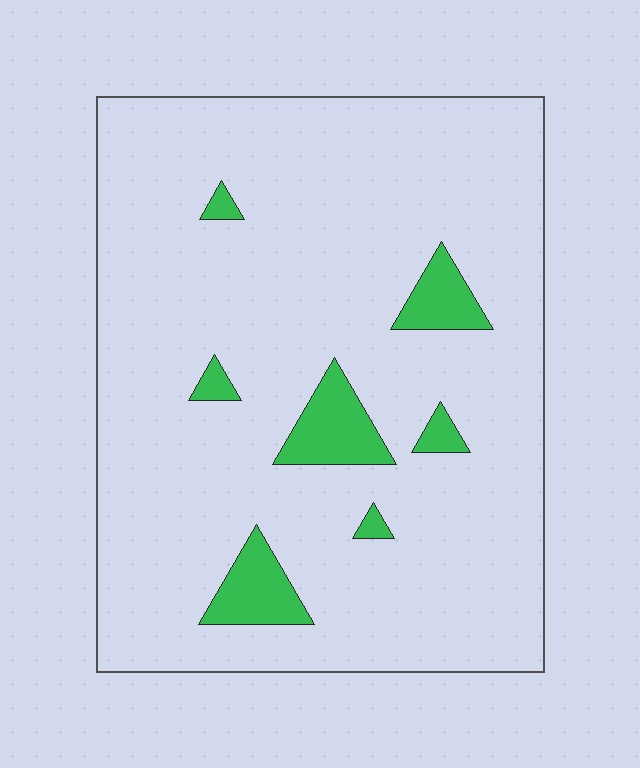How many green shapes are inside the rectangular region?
7.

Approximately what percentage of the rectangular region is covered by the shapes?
Approximately 10%.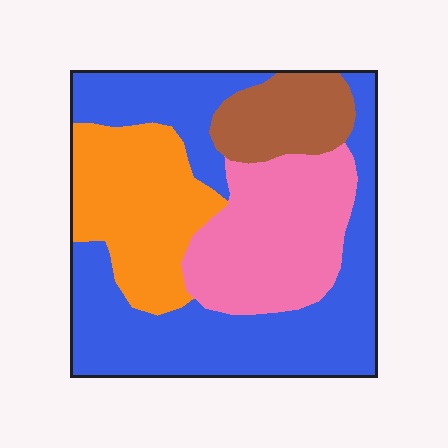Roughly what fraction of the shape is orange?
Orange takes up about one fifth (1/5) of the shape.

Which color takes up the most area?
Blue, at roughly 45%.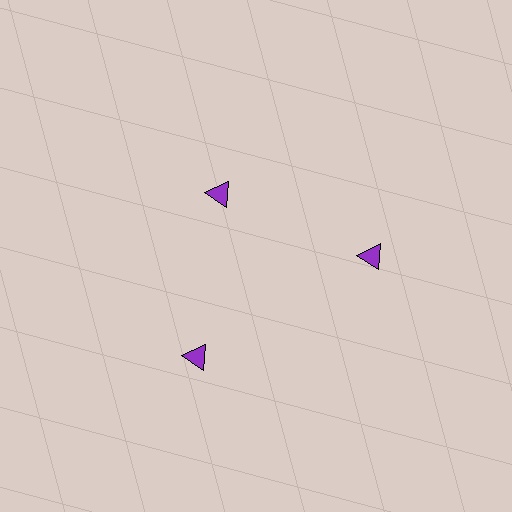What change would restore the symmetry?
The symmetry would be restored by moving it outward, back onto the ring so that all 3 triangles sit at equal angles and equal distance from the center.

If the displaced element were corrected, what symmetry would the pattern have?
It would have 3-fold rotational symmetry — the pattern would map onto itself every 120 degrees.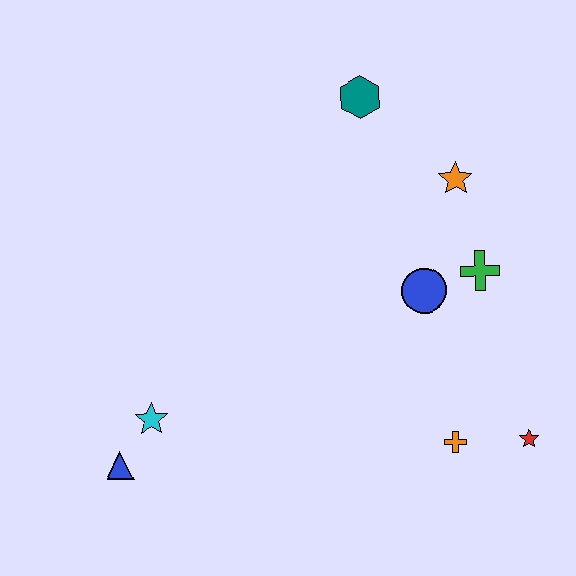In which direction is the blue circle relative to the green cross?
The blue circle is to the left of the green cross.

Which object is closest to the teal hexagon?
The orange star is closest to the teal hexagon.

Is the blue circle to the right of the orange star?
No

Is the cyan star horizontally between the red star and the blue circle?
No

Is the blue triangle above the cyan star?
No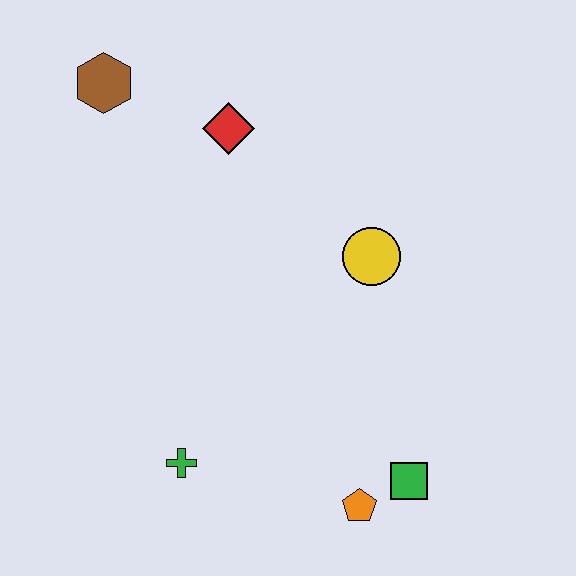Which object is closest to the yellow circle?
The red diamond is closest to the yellow circle.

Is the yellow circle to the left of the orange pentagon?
No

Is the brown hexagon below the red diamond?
No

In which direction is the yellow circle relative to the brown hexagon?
The yellow circle is to the right of the brown hexagon.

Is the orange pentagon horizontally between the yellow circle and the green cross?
Yes